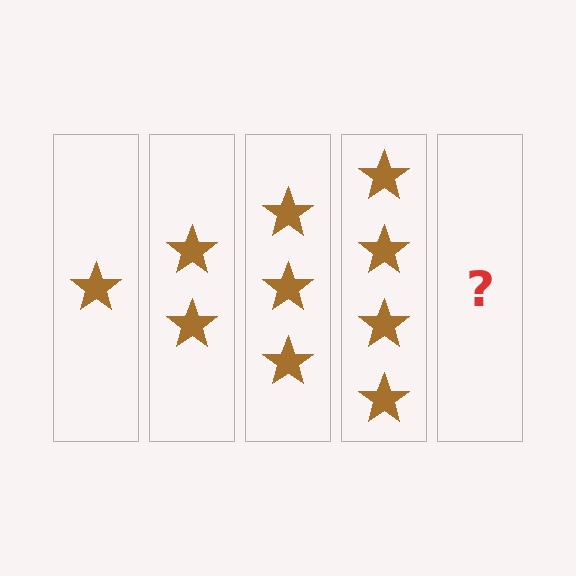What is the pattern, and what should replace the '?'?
The pattern is that each step adds one more star. The '?' should be 5 stars.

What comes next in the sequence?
The next element should be 5 stars.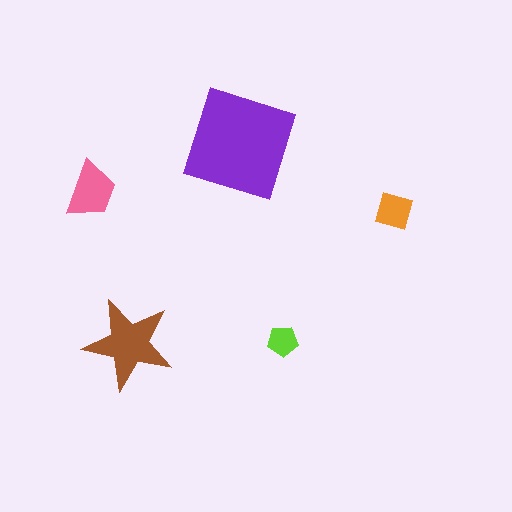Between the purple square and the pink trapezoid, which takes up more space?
The purple square.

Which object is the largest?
The purple square.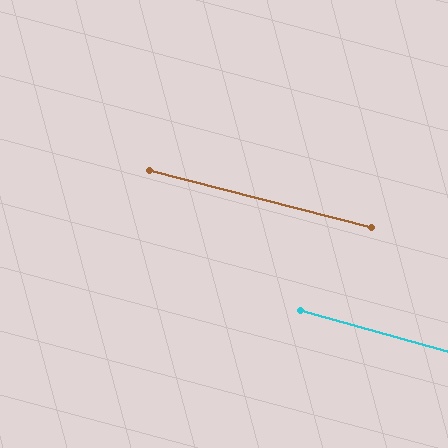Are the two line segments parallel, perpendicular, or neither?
Parallel — their directions differ by only 0.9°.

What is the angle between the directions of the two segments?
Approximately 1 degree.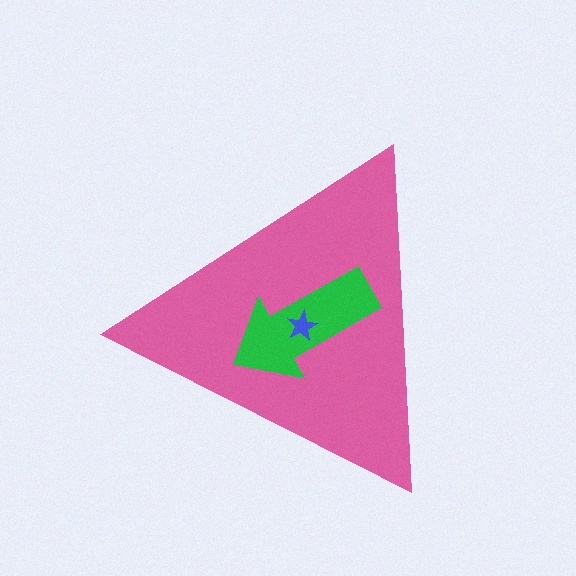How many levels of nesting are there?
3.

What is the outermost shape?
The pink triangle.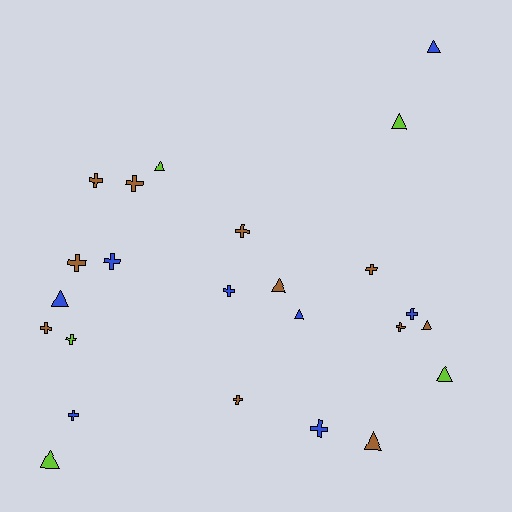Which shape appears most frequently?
Cross, with 14 objects.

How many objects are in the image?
There are 24 objects.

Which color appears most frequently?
Brown, with 11 objects.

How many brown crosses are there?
There are 8 brown crosses.